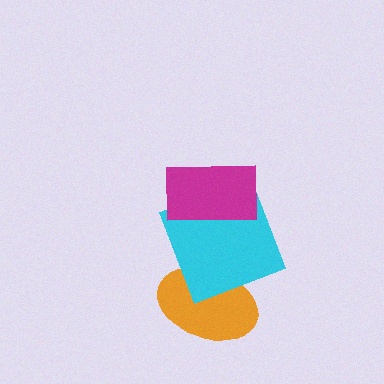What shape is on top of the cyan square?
The magenta rectangle is on top of the cyan square.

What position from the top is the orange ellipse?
The orange ellipse is 3rd from the top.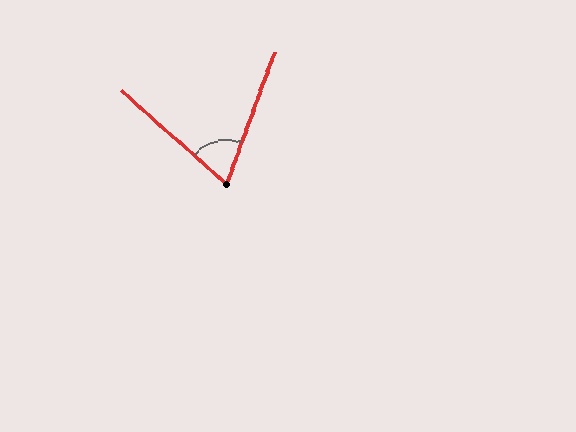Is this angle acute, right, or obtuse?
It is acute.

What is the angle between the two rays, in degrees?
Approximately 68 degrees.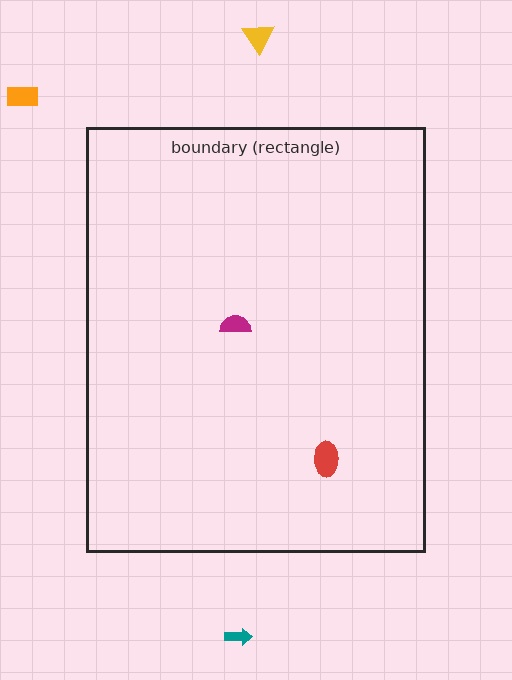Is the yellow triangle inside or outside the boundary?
Outside.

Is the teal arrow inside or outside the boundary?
Outside.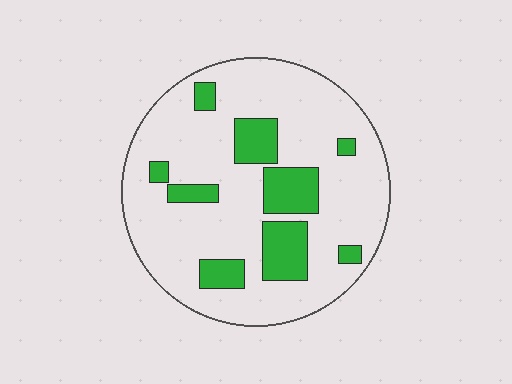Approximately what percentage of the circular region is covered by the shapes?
Approximately 20%.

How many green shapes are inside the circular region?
9.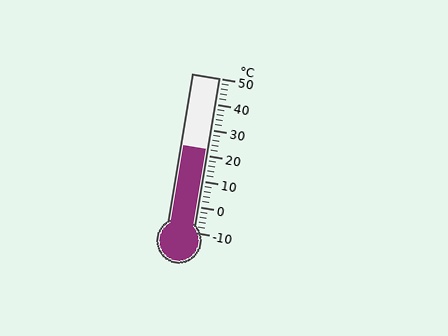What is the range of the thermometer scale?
The thermometer scale ranges from -10°C to 50°C.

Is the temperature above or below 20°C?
The temperature is above 20°C.